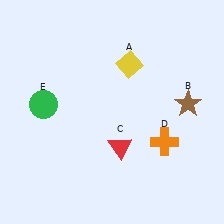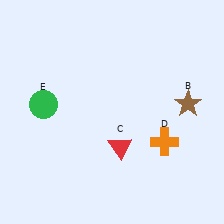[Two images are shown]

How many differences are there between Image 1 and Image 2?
There is 1 difference between the two images.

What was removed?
The yellow diamond (A) was removed in Image 2.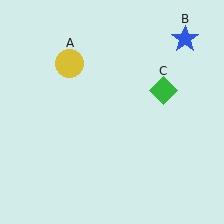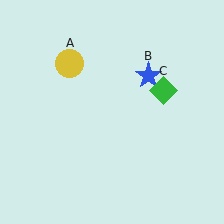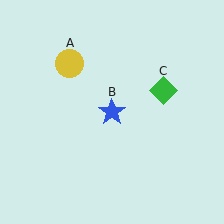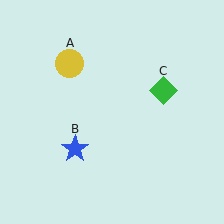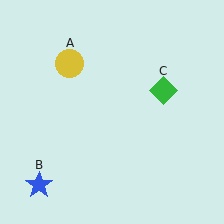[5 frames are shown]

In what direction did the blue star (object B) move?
The blue star (object B) moved down and to the left.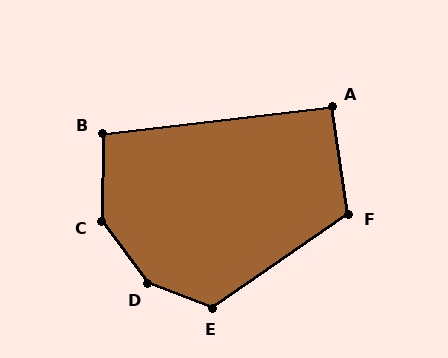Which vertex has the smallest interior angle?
A, at approximately 92 degrees.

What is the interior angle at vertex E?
Approximately 125 degrees (obtuse).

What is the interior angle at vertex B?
Approximately 97 degrees (obtuse).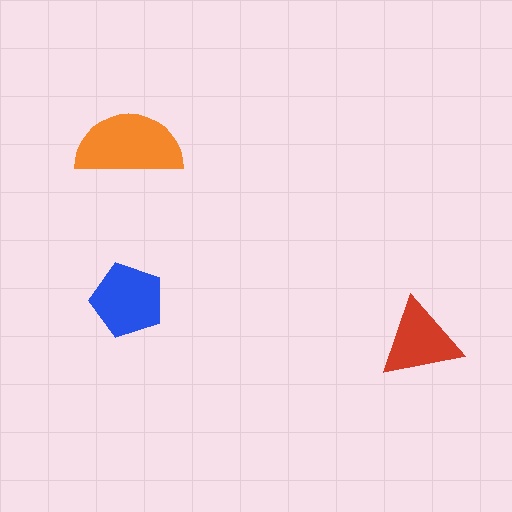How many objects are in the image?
There are 3 objects in the image.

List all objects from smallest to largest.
The red triangle, the blue pentagon, the orange semicircle.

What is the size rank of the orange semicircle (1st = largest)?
1st.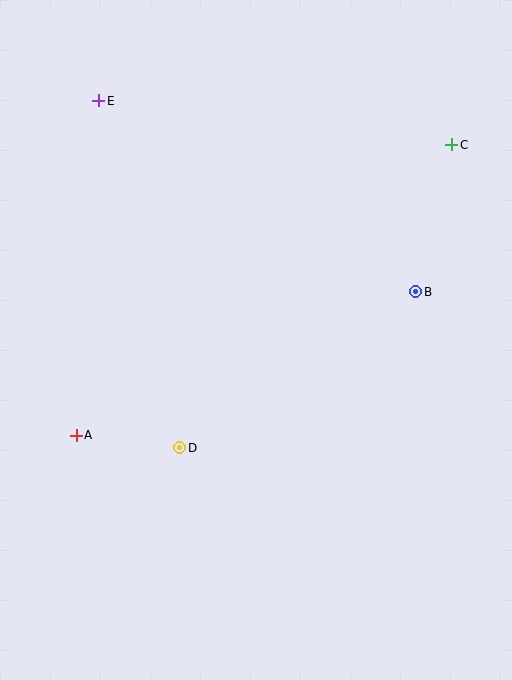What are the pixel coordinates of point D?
Point D is at (180, 448).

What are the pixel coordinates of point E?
Point E is at (99, 101).